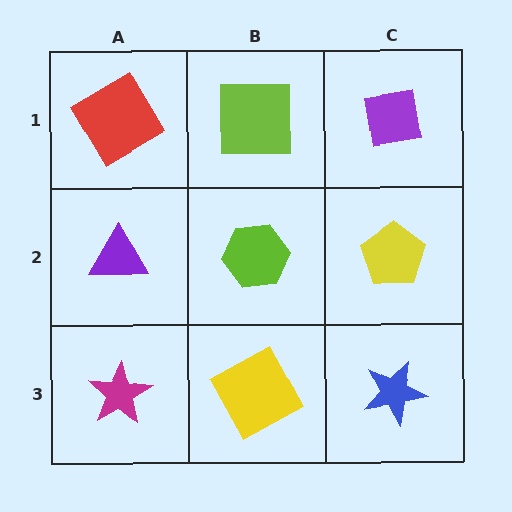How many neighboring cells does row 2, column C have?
3.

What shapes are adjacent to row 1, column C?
A yellow pentagon (row 2, column C), a lime square (row 1, column B).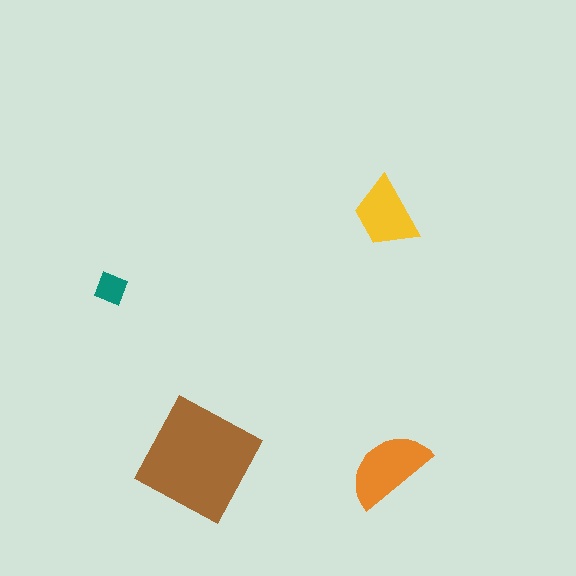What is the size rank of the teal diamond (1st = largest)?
4th.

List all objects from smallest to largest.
The teal diamond, the yellow trapezoid, the orange semicircle, the brown square.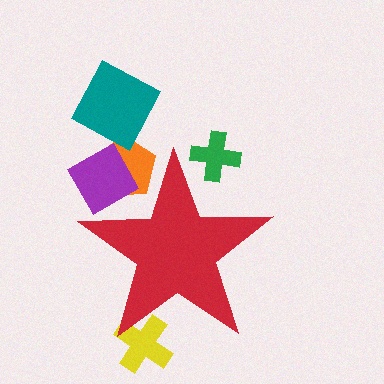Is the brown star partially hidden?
Yes, the brown star is partially hidden behind the red star.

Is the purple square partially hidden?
Yes, the purple square is partially hidden behind the red star.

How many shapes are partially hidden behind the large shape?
5 shapes are partially hidden.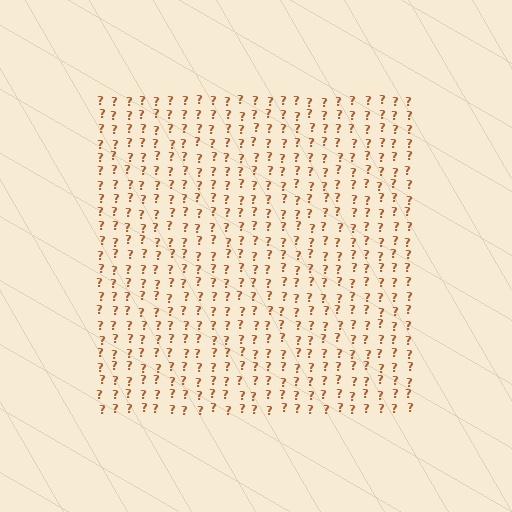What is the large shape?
The large shape is a square.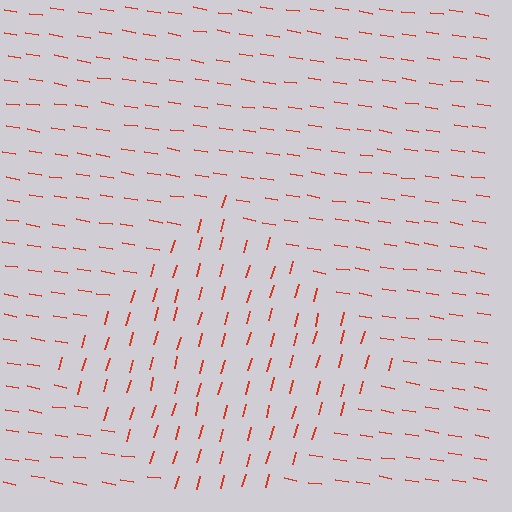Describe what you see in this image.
The image is filled with small red line segments. A diamond region in the image has lines oriented differently from the surrounding lines, creating a visible texture boundary.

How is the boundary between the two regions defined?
The boundary is defined purely by a change in line orientation (approximately 85 degrees difference). All lines are the same color and thickness.